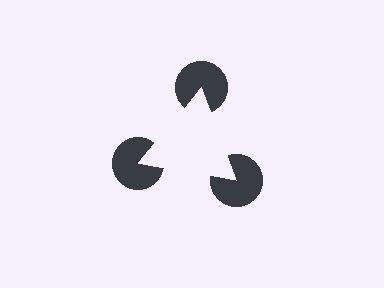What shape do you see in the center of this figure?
An illusory triangle — its edges are inferred from the aligned wedge cuts in the pac-man discs, not physically drawn.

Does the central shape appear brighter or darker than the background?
It typically appears slightly brighter than the background, even though no actual brightness change is drawn.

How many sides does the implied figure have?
3 sides.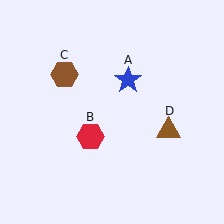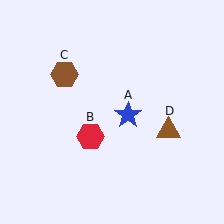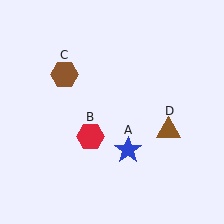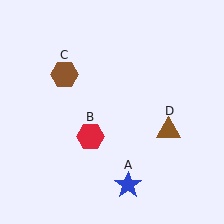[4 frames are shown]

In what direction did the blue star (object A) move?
The blue star (object A) moved down.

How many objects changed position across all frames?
1 object changed position: blue star (object A).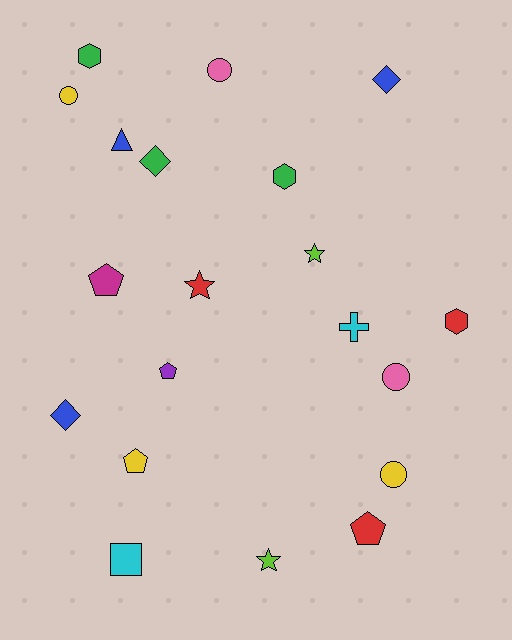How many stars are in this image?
There are 3 stars.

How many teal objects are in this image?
There are no teal objects.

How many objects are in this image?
There are 20 objects.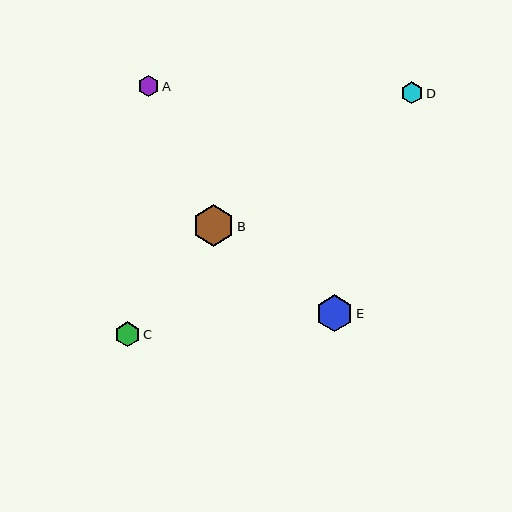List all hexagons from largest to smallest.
From largest to smallest: B, E, C, D, A.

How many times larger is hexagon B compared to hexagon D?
Hexagon B is approximately 1.9 times the size of hexagon D.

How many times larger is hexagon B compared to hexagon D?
Hexagon B is approximately 1.9 times the size of hexagon D.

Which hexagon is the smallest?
Hexagon A is the smallest with a size of approximately 21 pixels.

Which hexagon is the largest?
Hexagon B is the largest with a size of approximately 41 pixels.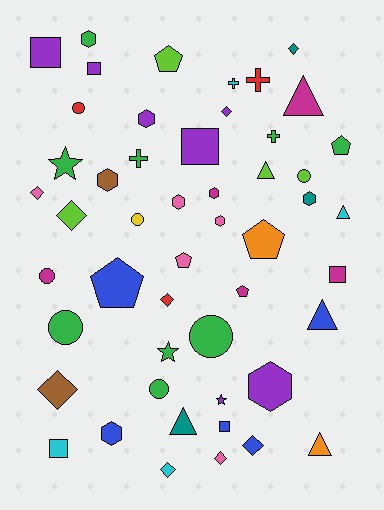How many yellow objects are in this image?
There is 1 yellow object.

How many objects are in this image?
There are 50 objects.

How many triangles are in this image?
There are 6 triangles.